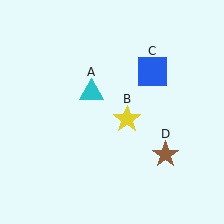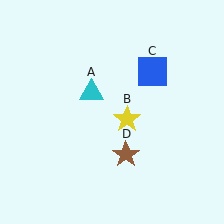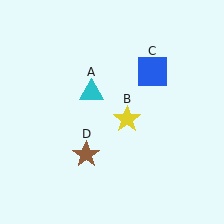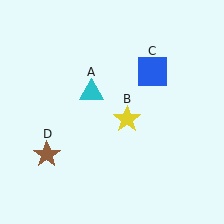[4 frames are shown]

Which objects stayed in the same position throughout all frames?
Cyan triangle (object A) and yellow star (object B) and blue square (object C) remained stationary.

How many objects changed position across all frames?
1 object changed position: brown star (object D).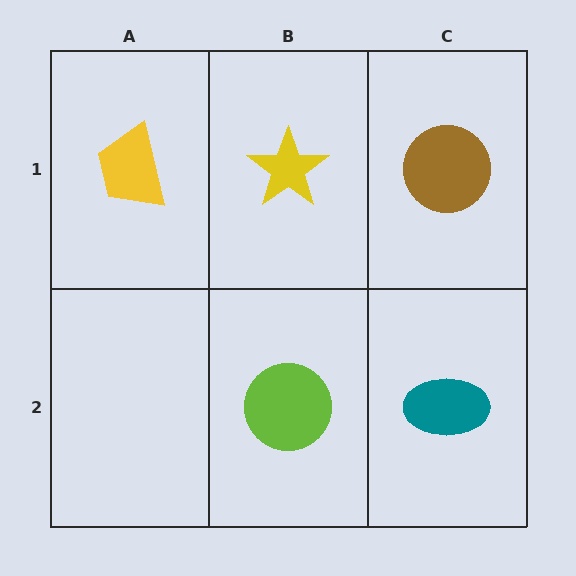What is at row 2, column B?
A lime circle.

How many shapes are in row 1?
3 shapes.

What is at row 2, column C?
A teal ellipse.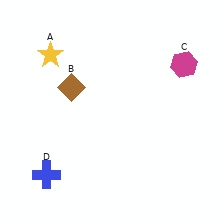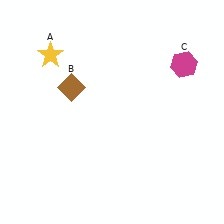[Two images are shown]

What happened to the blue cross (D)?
The blue cross (D) was removed in Image 2. It was in the bottom-left area of Image 1.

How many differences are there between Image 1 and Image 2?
There is 1 difference between the two images.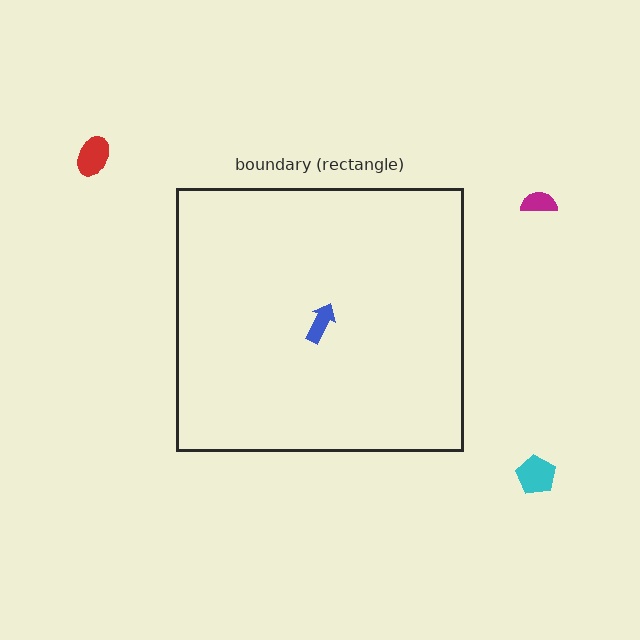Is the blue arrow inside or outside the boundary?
Inside.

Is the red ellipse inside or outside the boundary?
Outside.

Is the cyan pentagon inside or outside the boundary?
Outside.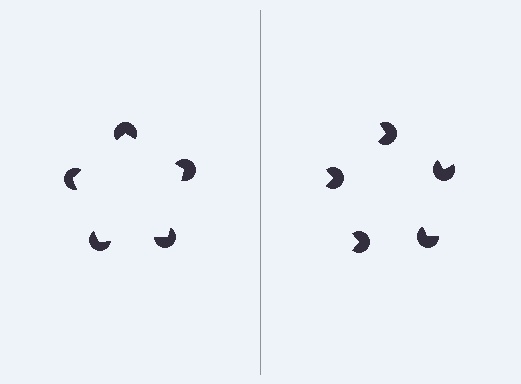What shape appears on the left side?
An illusory pentagon.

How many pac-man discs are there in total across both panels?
10 — 5 on each side.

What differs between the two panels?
The pac-man discs are positioned identically on both sides; only the wedge orientations differ. On the left they align to a pentagon; on the right they are misaligned.